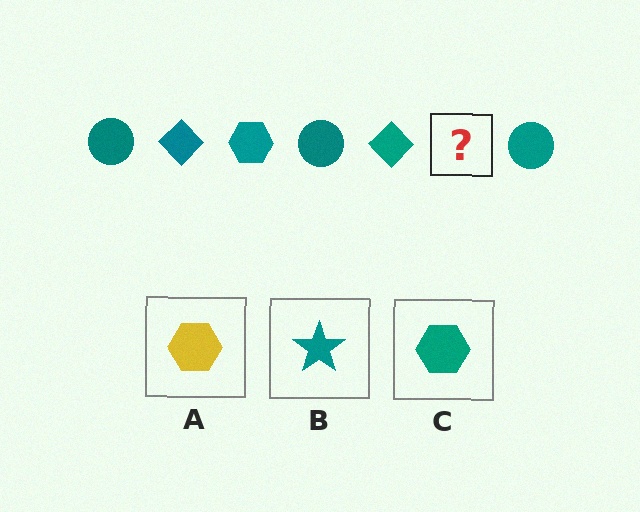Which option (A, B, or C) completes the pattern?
C.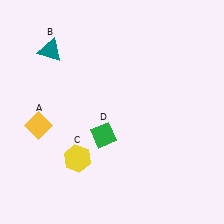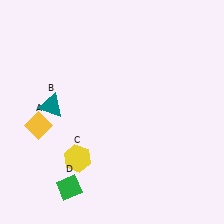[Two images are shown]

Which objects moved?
The objects that moved are: the teal triangle (B), the green diamond (D).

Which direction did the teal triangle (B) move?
The teal triangle (B) moved down.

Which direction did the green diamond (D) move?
The green diamond (D) moved down.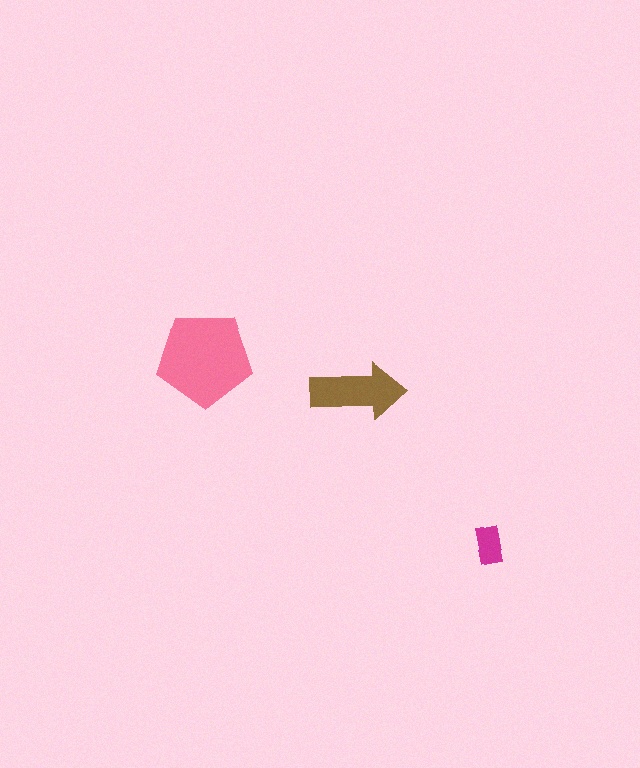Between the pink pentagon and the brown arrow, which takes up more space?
The pink pentagon.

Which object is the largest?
The pink pentagon.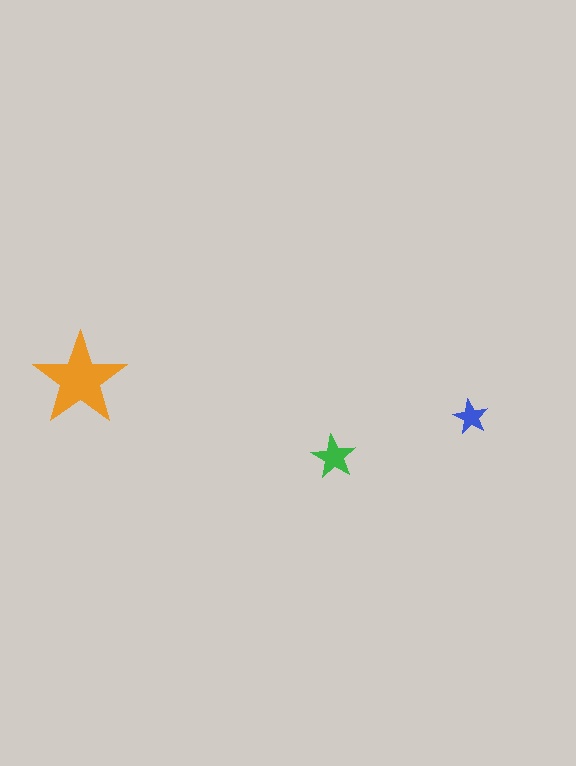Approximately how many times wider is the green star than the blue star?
About 1.5 times wider.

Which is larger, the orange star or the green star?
The orange one.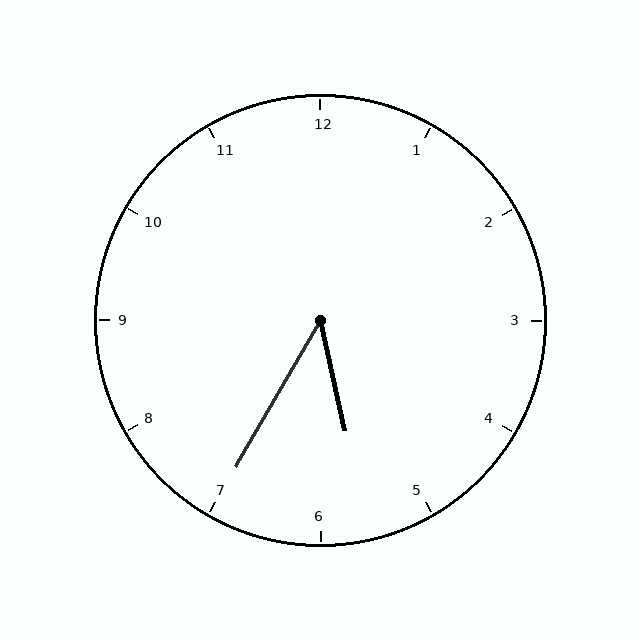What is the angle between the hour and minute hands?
Approximately 42 degrees.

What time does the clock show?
5:35.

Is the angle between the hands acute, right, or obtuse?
It is acute.